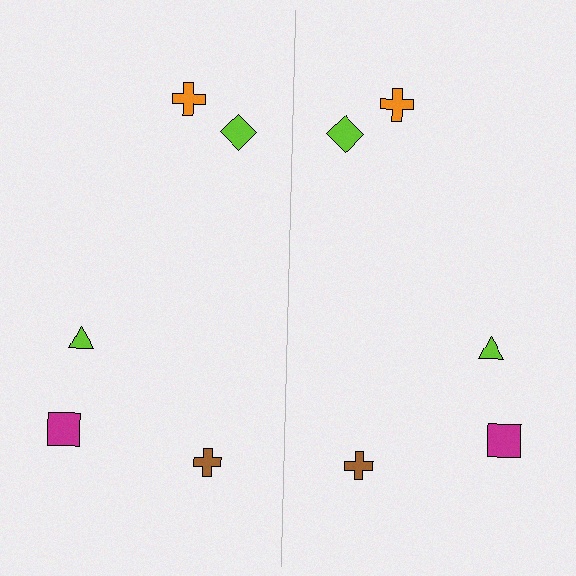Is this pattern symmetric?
Yes, this pattern has bilateral (reflection) symmetry.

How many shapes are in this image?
There are 10 shapes in this image.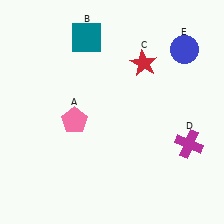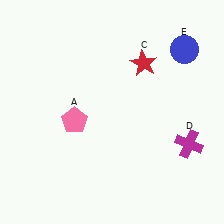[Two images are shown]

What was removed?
The teal square (B) was removed in Image 2.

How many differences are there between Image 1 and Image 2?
There is 1 difference between the two images.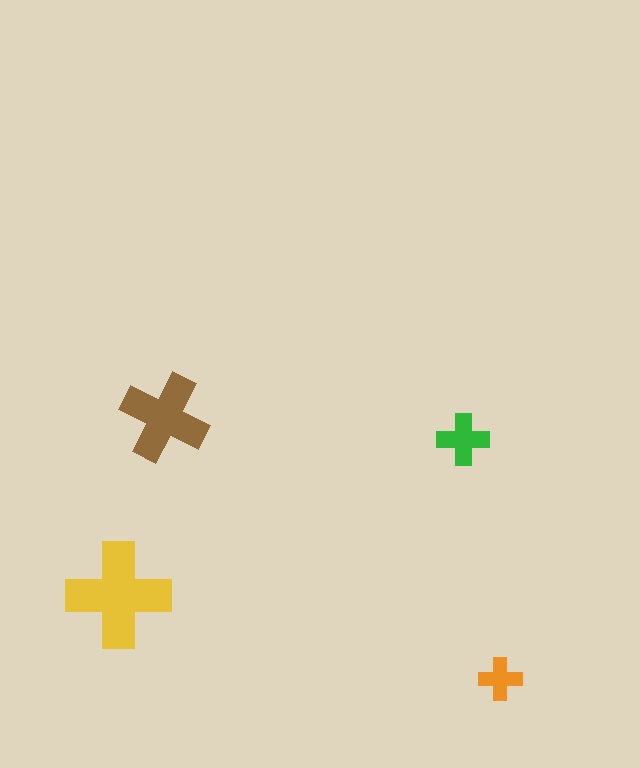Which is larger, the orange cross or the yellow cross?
The yellow one.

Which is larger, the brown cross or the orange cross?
The brown one.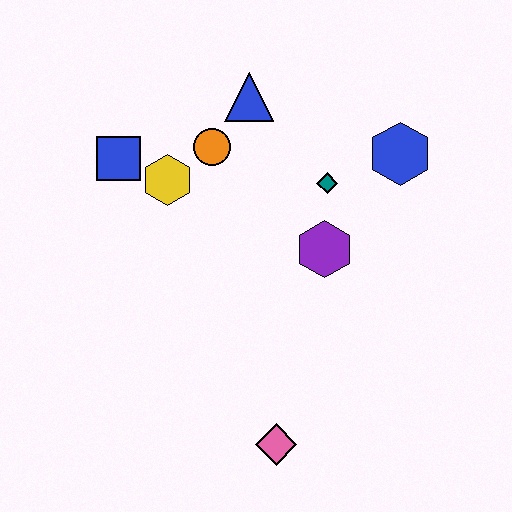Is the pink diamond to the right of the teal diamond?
No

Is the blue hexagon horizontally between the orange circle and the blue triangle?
No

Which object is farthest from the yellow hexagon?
The pink diamond is farthest from the yellow hexagon.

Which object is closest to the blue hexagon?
The teal diamond is closest to the blue hexagon.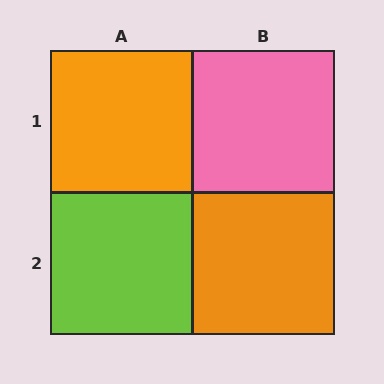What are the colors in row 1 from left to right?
Orange, pink.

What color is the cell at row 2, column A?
Lime.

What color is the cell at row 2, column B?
Orange.